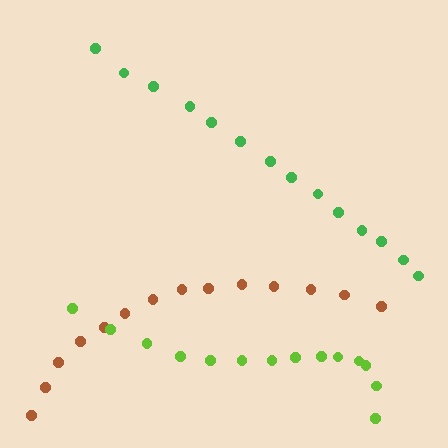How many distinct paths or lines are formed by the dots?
There are 3 distinct paths.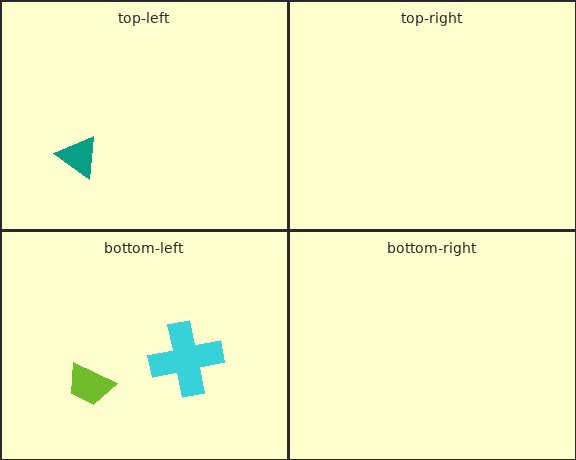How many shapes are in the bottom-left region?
2.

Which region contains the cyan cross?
The bottom-left region.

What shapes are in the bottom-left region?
The cyan cross, the lime trapezoid.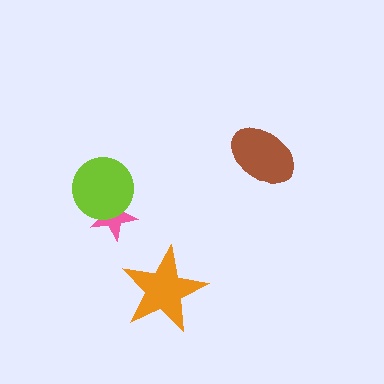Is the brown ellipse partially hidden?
No, no other shape covers it.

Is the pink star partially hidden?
Yes, it is partially covered by another shape.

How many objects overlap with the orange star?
0 objects overlap with the orange star.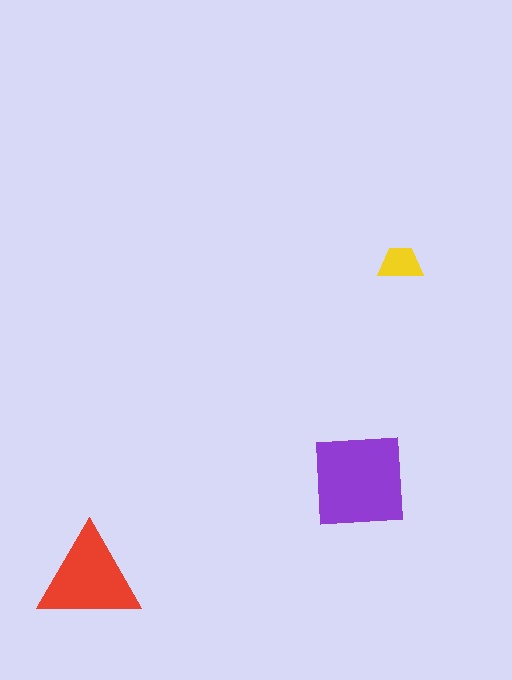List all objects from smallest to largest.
The yellow trapezoid, the red triangle, the purple square.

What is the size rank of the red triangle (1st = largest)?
2nd.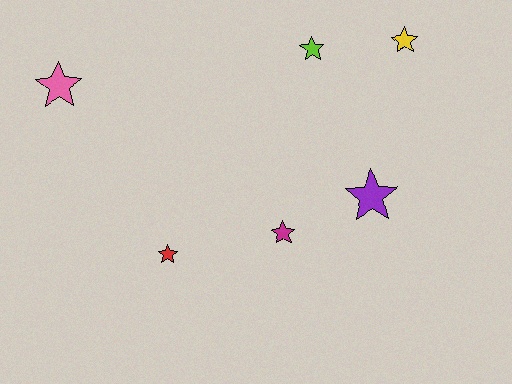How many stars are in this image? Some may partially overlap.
There are 6 stars.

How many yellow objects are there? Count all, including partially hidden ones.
There is 1 yellow object.